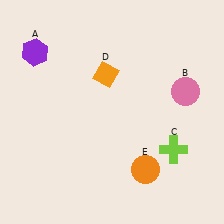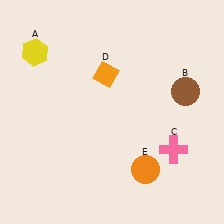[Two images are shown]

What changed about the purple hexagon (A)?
In Image 1, A is purple. In Image 2, it changed to yellow.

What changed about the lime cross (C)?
In Image 1, C is lime. In Image 2, it changed to pink.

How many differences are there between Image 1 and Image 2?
There are 3 differences between the two images.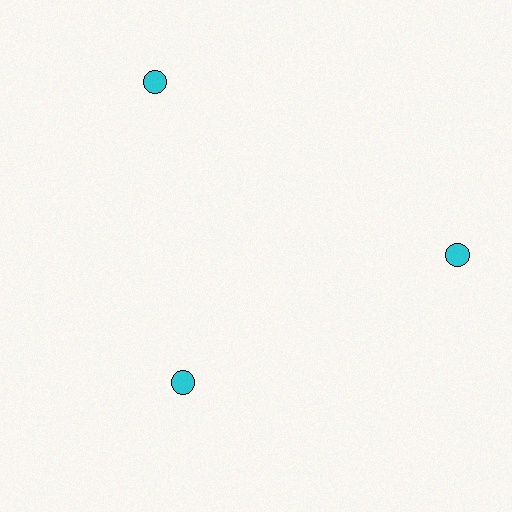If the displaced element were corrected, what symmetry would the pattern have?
It would have 3-fold rotational symmetry — the pattern would map onto itself every 120 degrees.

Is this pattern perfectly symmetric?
No. The 3 cyan circles are arranged in a ring, but one element near the 7 o'clock position is pulled inward toward the center, breaking the 3-fold rotational symmetry.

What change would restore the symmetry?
The symmetry would be restored by moving it outward, back onto the ring so that all 3 circles sit at equal angles and equal distance from the center.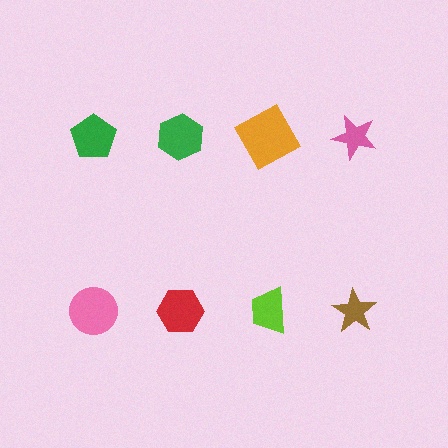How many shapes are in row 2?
4 shapes.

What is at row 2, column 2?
A red hexagon.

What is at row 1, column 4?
A pink star.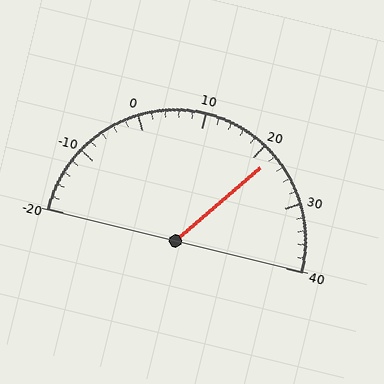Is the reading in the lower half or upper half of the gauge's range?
The reading is in the upper half of the range (-20 to 40).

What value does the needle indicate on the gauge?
The needle indicates approximately 22.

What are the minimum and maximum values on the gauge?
The gauge ranges from -20 to 40.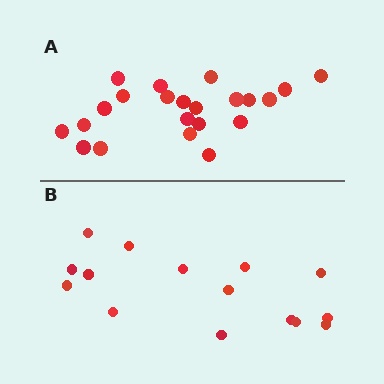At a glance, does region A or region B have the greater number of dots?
Region A (the top region) has more dots.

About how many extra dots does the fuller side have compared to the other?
Region A has roughly 8 or so more dots than region B.